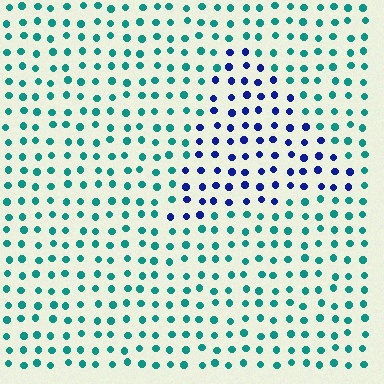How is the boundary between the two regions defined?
The boundary is defined purely by a slight shift in hue (about 61 degrees). Spacing, size, and orientation are identical on both sides.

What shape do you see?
I see a triangle.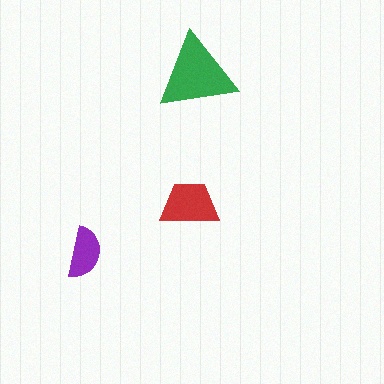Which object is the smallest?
The purple semicircle.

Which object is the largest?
The green triangle.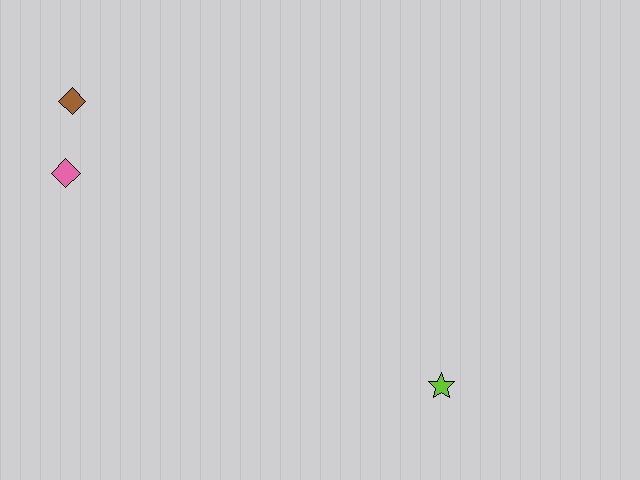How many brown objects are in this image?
There is 1 brown object.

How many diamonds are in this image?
There are 2 diamonds.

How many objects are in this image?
There are 3 objects.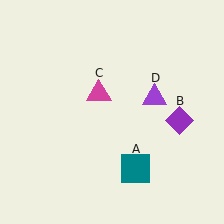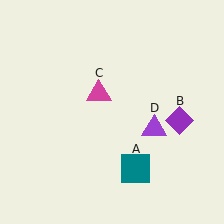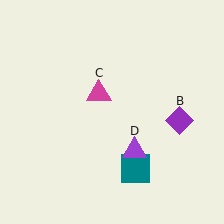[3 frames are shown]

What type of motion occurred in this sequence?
The purple triangle (object D) rotated clockwise around the center of the scene.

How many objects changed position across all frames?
1 object changed position: purple triangle (object D).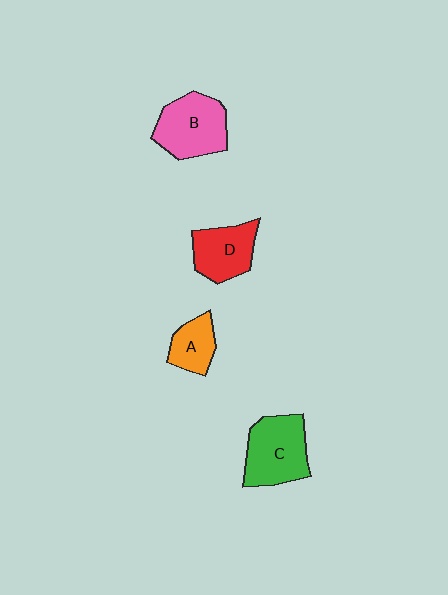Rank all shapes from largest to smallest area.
From largest to smallest: C (green), B (pink), D (red), A (orange).